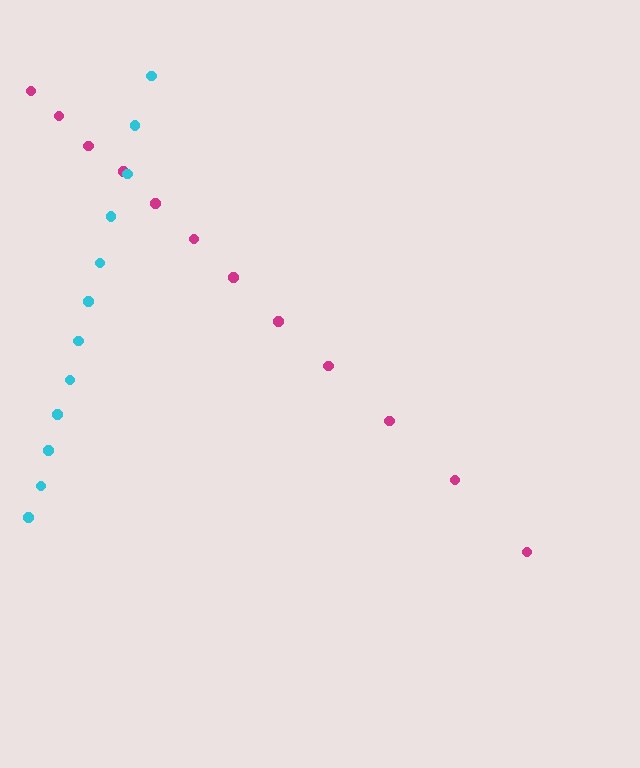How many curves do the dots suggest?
There are 2 distinct paths.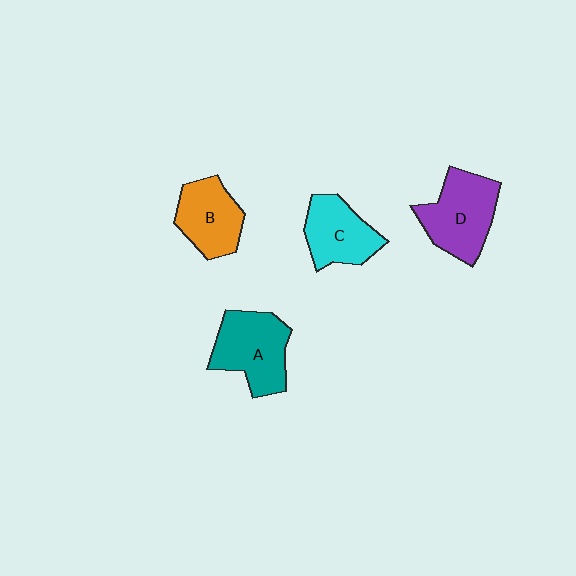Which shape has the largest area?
Shape D (purple).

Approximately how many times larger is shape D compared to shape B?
Approximately 1.2 times.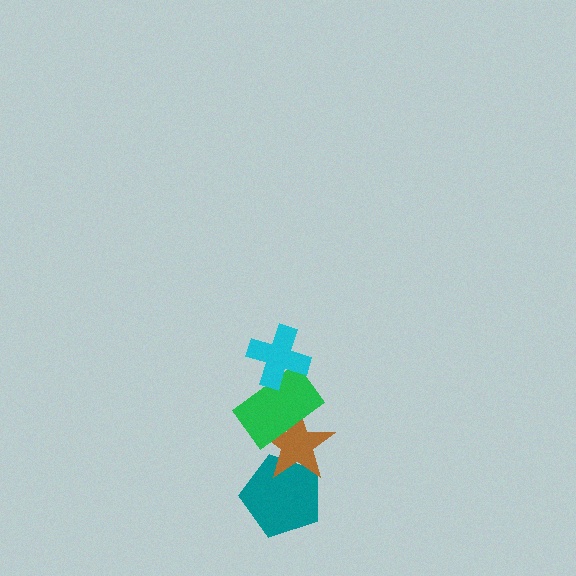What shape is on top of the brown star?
The green rectangle is on top of the brown star.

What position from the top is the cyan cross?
The cyan cross is 1st from the top.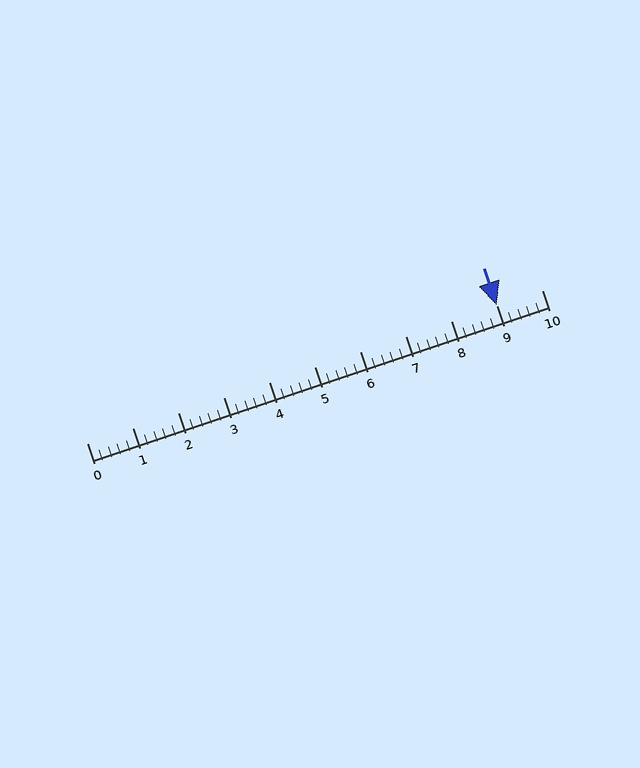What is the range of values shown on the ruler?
The ruler shows values from 0 to 10.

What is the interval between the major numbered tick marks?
The major tick marks are spaced 1 units apart.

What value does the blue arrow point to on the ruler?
The blue arrow points to approximately 9.0.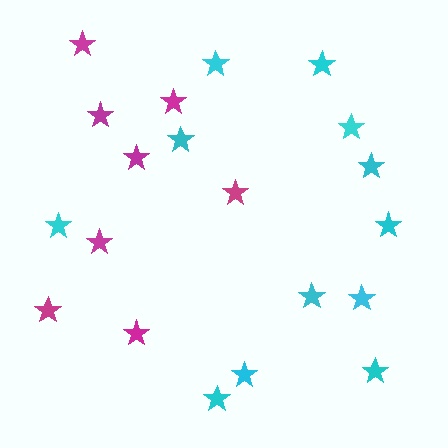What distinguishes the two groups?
There are 2 groups: one group of cyan stars (12) and one group of magenta stars (8).